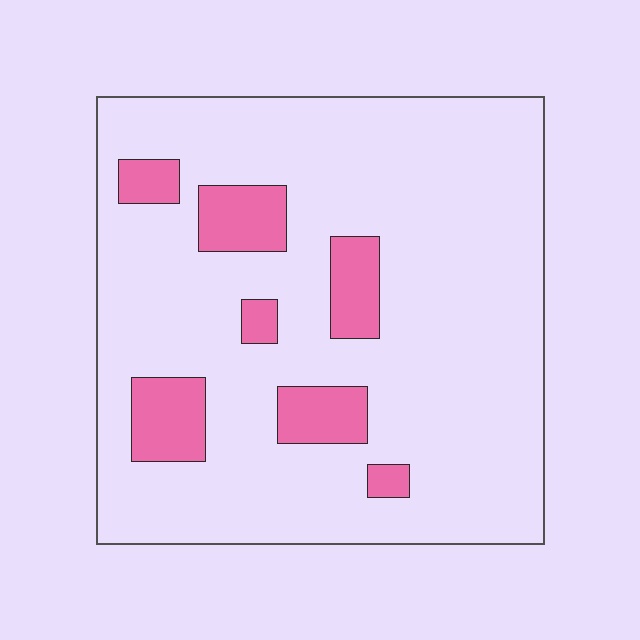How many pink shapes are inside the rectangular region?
7.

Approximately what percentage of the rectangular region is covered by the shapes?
Approximately 15%.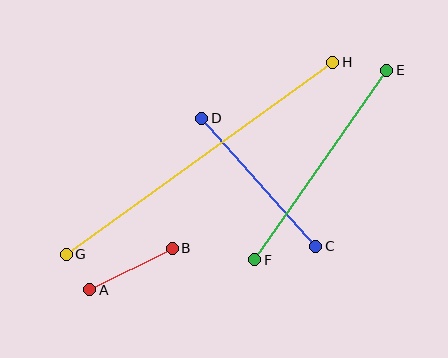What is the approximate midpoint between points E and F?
The midpoint is at approximately (321, 165) pixels.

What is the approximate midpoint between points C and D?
The midpoint is at approximately (259, 182) pixels.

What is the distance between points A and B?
The distance is approximately 92 pixels.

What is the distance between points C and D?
The distance is approximately 171 pixels.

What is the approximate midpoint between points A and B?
The midpoint is at approximately (131, 269) pixels.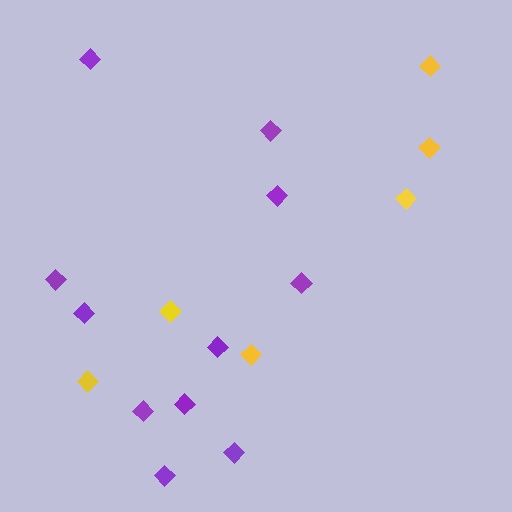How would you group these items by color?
There are 2 groups: one group of yellow diamonds (6) and one group of purple diamonds (11).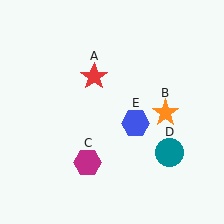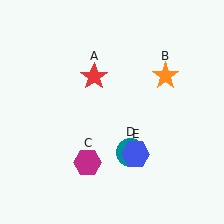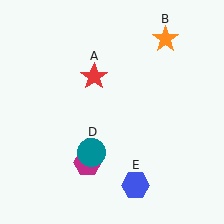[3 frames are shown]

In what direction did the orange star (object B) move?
The orange star (object B) moved up.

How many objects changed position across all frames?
3 objects changed position: orange star (object B), teal circle (object D), blue hexagon (object E).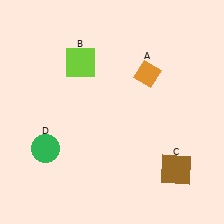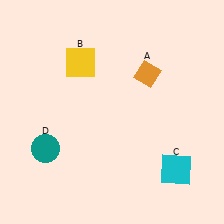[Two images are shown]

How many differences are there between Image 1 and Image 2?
There are 3 differences between the two images.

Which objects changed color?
B changed from lime to yellow. C changed from brown to cyan. D changed from green to teal.